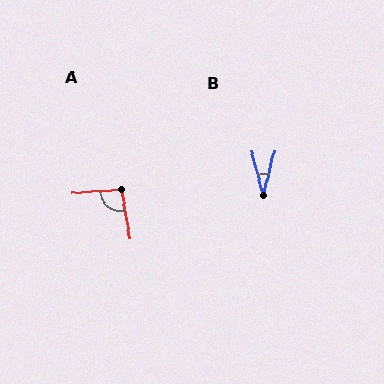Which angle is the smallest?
B, at approximately 30 degrees.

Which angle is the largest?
A, at approximately 96 degrees.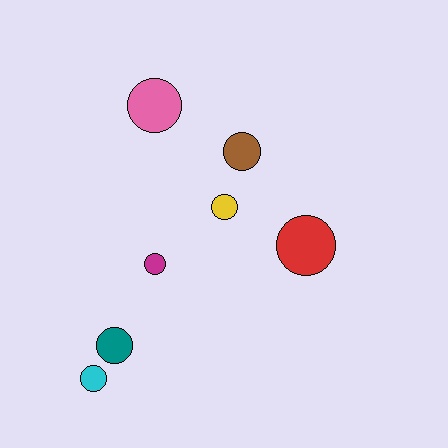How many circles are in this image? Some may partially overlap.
There are 7 circles.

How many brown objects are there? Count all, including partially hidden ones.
There is 1 brown object.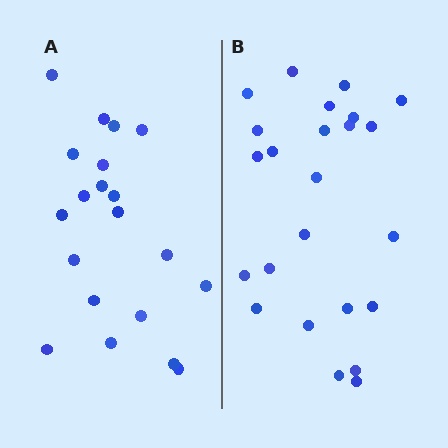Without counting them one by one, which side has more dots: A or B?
Region B (the right region) has more dots.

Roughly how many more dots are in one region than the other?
Region B has about 4 more dots than region A.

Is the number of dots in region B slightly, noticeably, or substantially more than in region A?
Region B has only slightly more — the two regions are fairly close. The ratio is roughly 1.2 to 1.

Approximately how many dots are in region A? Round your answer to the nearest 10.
About 20 dots.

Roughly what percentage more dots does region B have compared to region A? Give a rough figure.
About 20% more.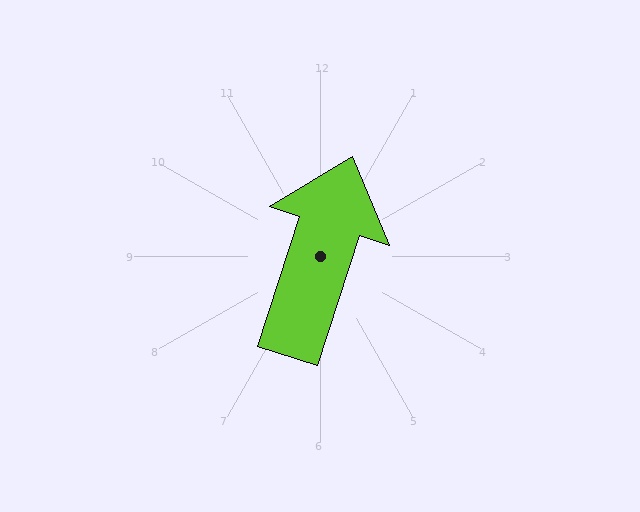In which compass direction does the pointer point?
North.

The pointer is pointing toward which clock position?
Roughly 1 o'clock.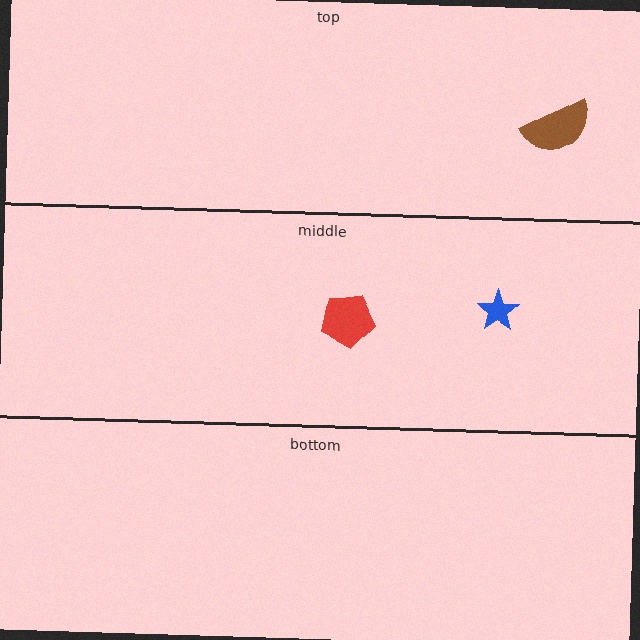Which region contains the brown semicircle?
The top region.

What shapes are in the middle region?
The blue star, the red pentagon.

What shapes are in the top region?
The brown semicircle.